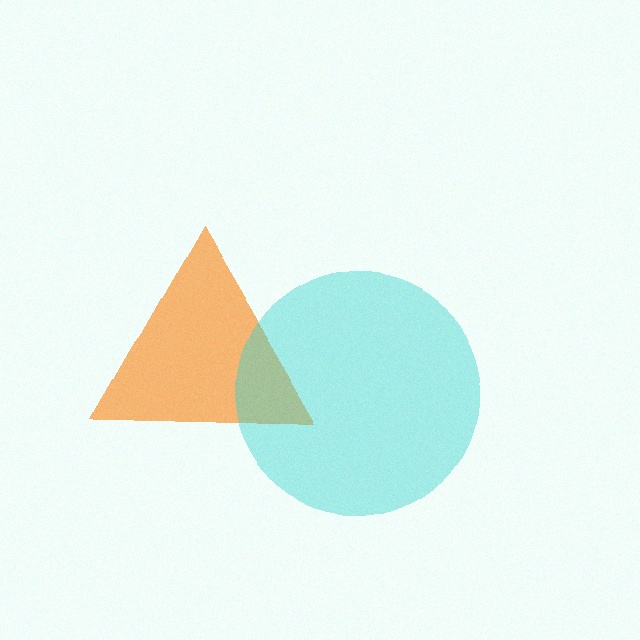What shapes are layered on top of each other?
The layered shapes are: an orange triangle, a cyan circle.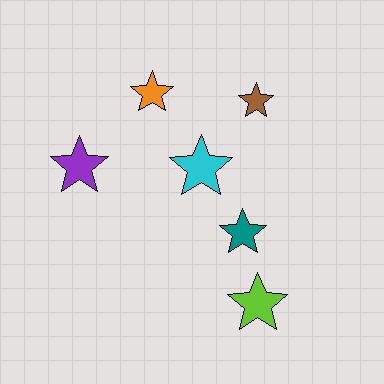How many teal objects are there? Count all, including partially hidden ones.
There is 1 teal object.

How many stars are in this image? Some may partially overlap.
There are 6 stars.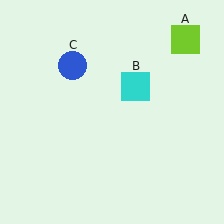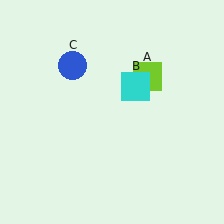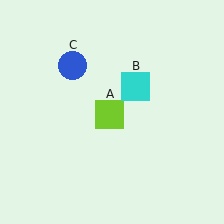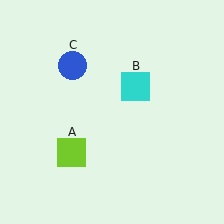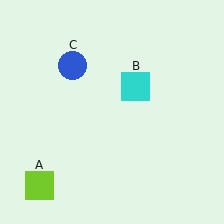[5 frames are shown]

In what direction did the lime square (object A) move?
The lime square (object A) moved down and to the left.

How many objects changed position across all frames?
1 object changed position: lime square (object A).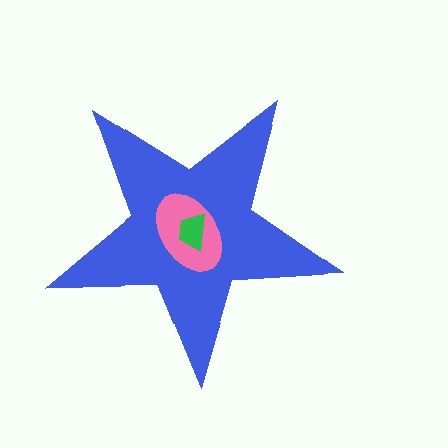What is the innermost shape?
The green trapezoid.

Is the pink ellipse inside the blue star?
Yes.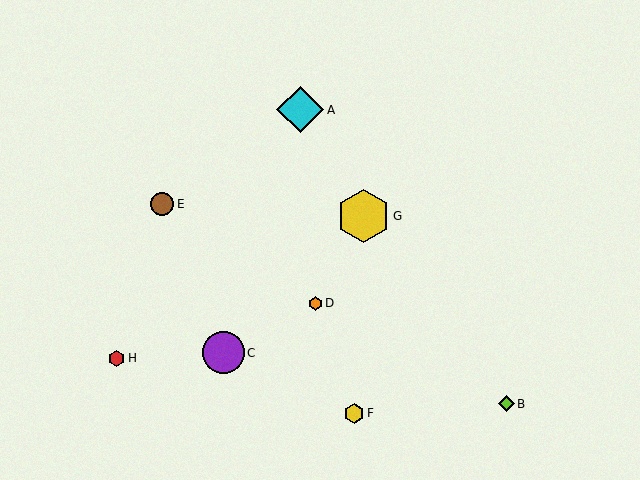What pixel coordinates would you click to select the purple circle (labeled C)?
Click at (224, 353) to select the purple circle C.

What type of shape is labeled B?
Shape B is a lime diamond.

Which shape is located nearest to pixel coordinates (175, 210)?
The brown circle (labeled E) at (162, 204) is nearest to that location.